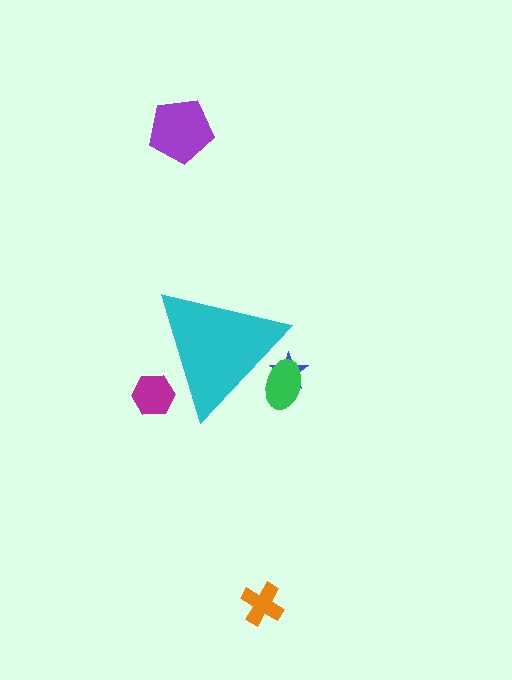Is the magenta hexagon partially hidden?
Yes, the magenta hexagon is partially hidden behind the cyan triangle.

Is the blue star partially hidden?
Yes, the blue star is partially hidden behind the cyan triangle.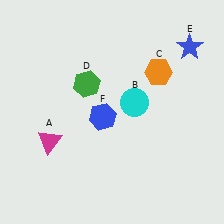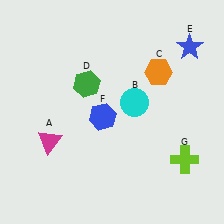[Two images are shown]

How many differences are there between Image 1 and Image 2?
There is 1 difference between the two images.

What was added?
A lime cross (G) was added in Image 2.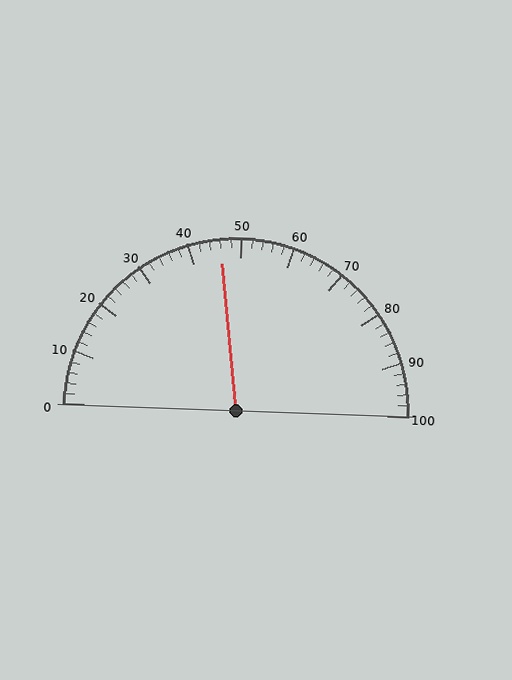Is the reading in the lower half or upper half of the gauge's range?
The reading is in the lower half of the range (0 to 100).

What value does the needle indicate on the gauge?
The needle indicates approximately 46.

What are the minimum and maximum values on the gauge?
The gauge ranges from 0 to 100.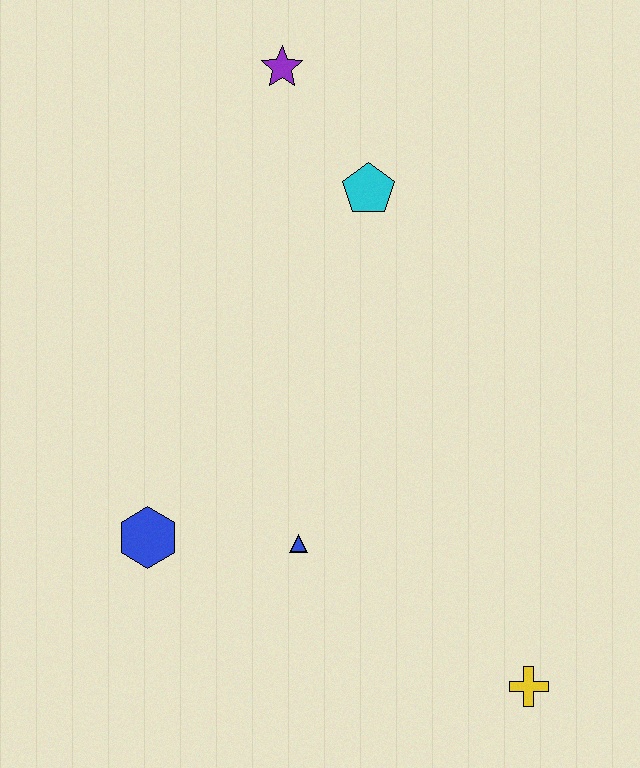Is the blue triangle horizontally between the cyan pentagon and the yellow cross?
No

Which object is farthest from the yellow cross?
The purple star is farthest from the yellow cross.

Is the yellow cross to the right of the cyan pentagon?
Yes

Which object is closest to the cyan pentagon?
The purple star is closest to the cyan pentagon.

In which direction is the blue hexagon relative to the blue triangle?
The blue hexagon is to the left of the blue triangle.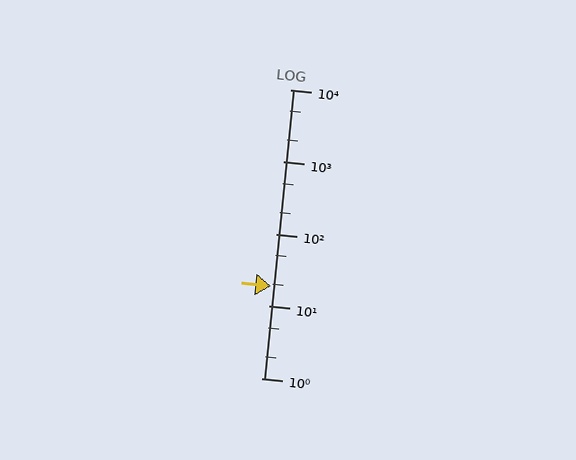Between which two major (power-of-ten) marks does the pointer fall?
The pointer is between 10 and 100.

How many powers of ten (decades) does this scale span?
The scale spans 4 decades, from 1 to 10000.